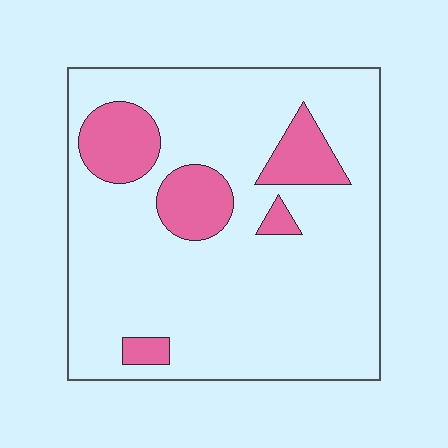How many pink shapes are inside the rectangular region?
5.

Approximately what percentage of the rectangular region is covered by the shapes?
Approximately 15%.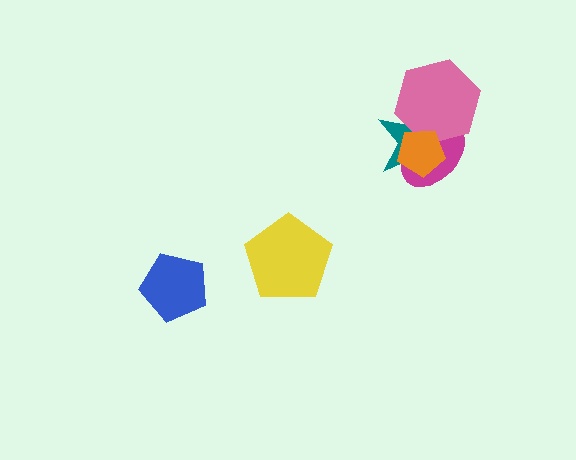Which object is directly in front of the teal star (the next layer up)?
The magenta ellipse is directly in front of the teal star.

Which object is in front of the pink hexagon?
The orange pentagon is in front of the pink hexagon.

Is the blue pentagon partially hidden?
No, no other shape covers it.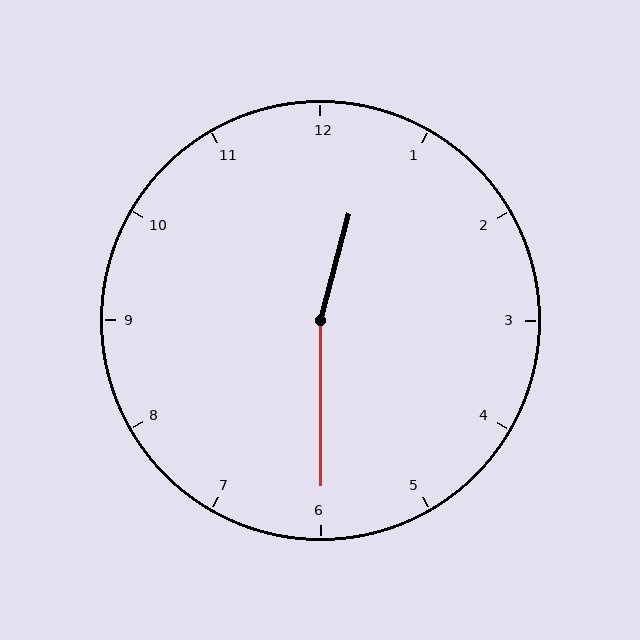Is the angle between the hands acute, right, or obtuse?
It is obtuse.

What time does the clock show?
12:30.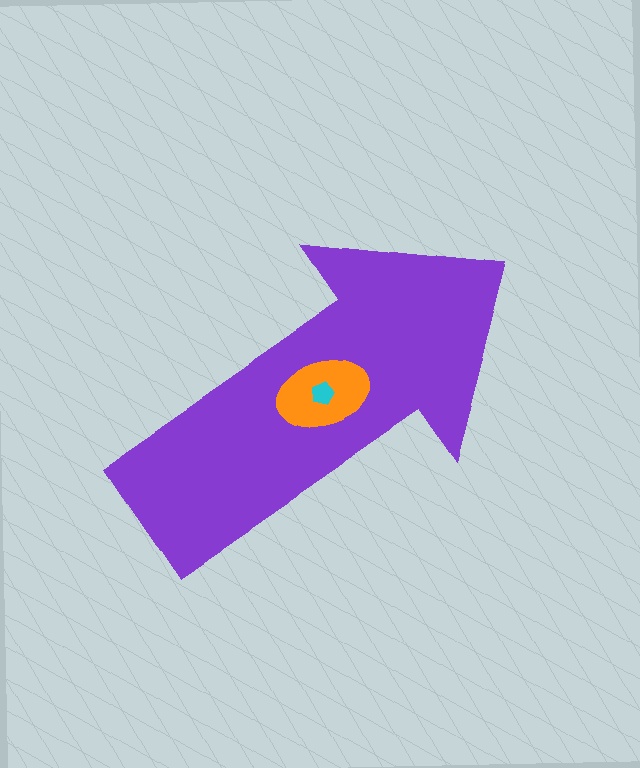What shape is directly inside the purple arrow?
The orange ellipse.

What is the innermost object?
The cyan pentagon.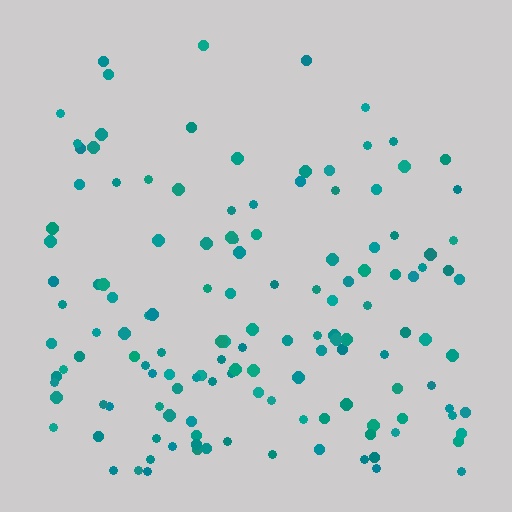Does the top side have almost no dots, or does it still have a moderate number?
Still a moderate number, just noticeably fewer than the bottom.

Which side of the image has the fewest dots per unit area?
The top.